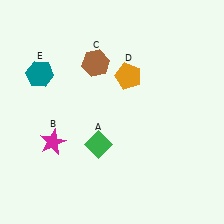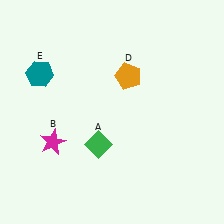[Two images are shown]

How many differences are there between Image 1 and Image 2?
There is 1 difference between the two images.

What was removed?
The brown hexagon (C) was removed in Image 2.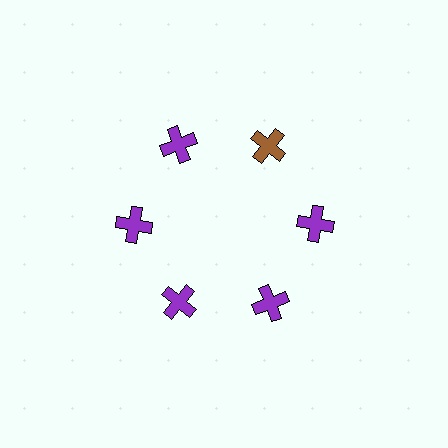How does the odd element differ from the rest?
It has a different color: brown instead of purple.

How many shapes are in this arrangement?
There are 6 shapes arranged in a ring pattern.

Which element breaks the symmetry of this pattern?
The brown cross at roughly the 1 o'clock position breaks the symmetry. All other shapes are purple crosses.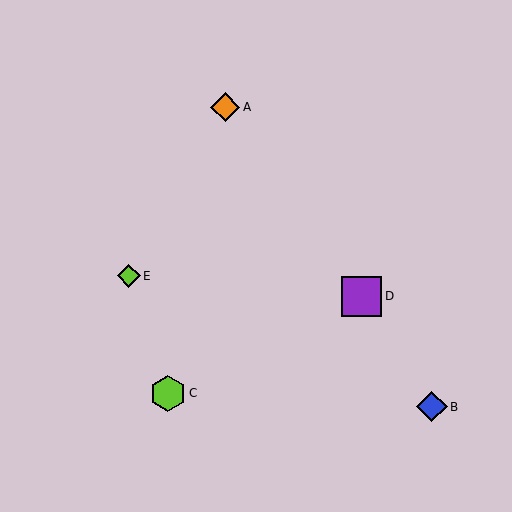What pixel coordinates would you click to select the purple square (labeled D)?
Click at (362, 296) to select the purple square D.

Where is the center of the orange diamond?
The center of the orange diamond is at (225, 107).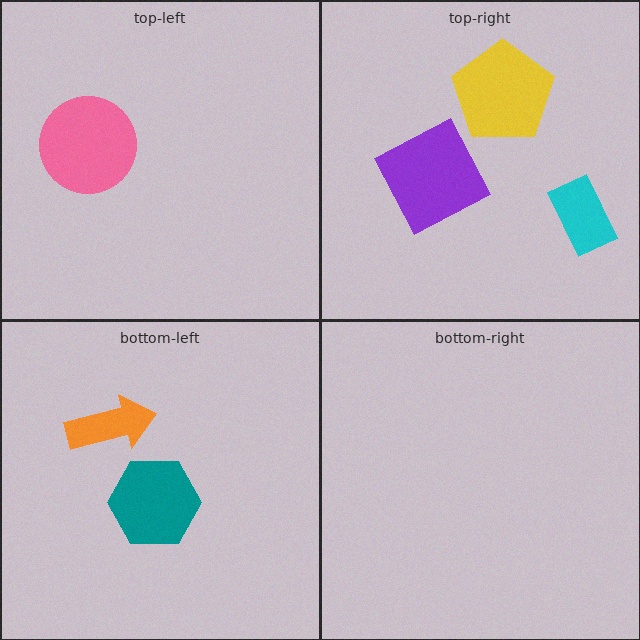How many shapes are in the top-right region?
3.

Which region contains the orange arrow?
The bottom-left region.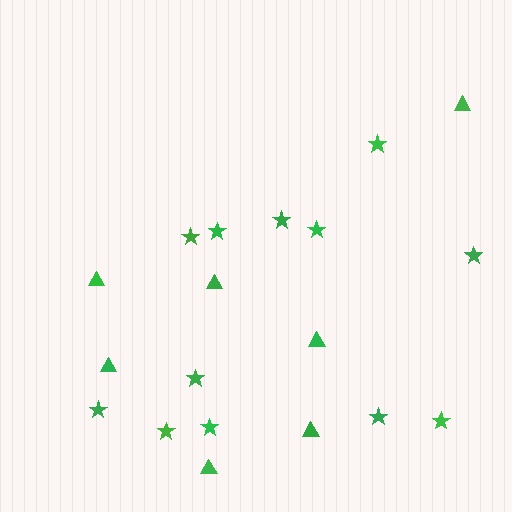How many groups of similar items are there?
There are 2 groups: one group of triangles (7) and one group of stars (12).